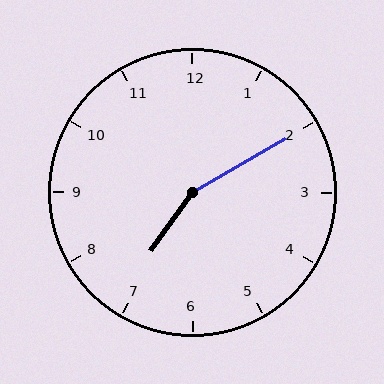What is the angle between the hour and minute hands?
Approximately 155 degrees.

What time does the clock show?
7:10.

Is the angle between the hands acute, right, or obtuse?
It is obtuse.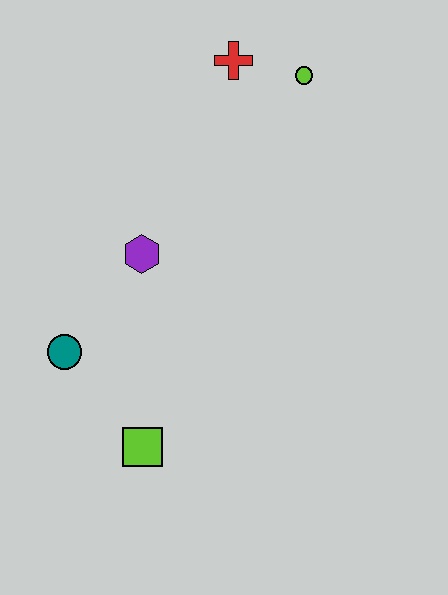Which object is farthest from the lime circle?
The lime square is farthest from the lime circle.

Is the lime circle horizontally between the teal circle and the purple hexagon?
No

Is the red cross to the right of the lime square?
Yes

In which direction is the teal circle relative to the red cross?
The teal circle is below the red cross.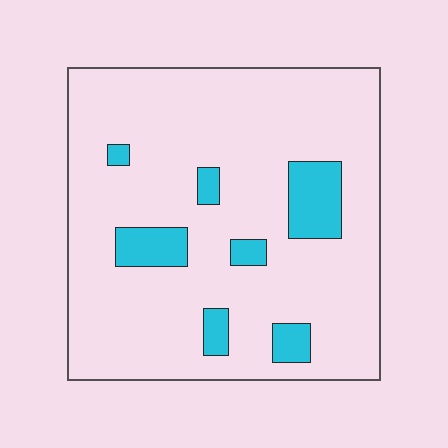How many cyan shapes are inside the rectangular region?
7.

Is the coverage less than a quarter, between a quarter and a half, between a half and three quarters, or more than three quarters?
Less than a quarter.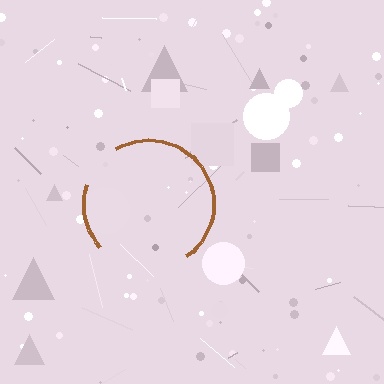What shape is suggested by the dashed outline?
The dashed outline suggests a circle.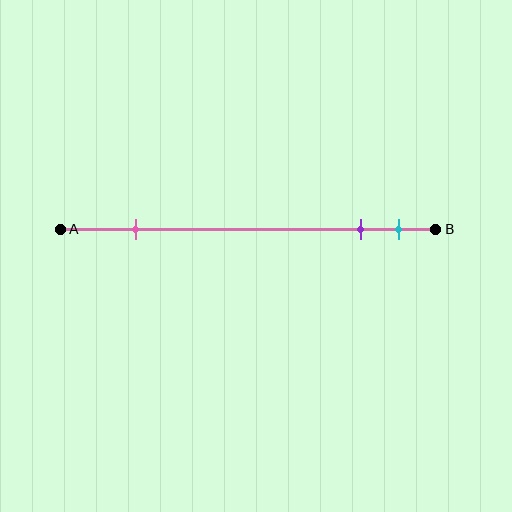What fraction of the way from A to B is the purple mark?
The purple mark is approximately 80% (0.8) of the way from A to B.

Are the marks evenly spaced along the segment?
No, the marks are not evenly spaced.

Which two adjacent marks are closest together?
The purple and cyan marks are the closest adjacent pair.